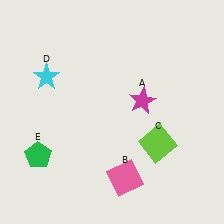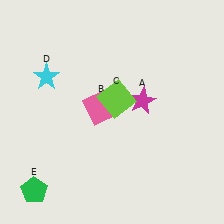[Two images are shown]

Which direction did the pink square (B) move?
The pink square (B) moved up.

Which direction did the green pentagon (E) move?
The green pentagon (E) moved down.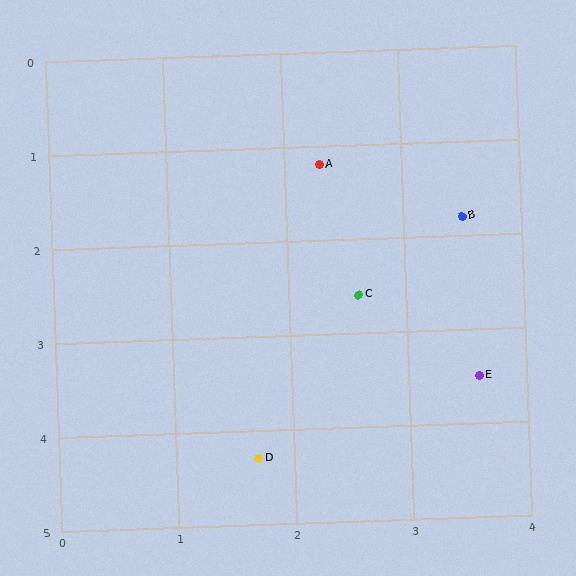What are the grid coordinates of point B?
Point B is at approximately (3.5, 1.8).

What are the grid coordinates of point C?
Point C is at approximately (2.6, 2.6).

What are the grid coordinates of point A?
Point A is at approximately (2.3, 1.2).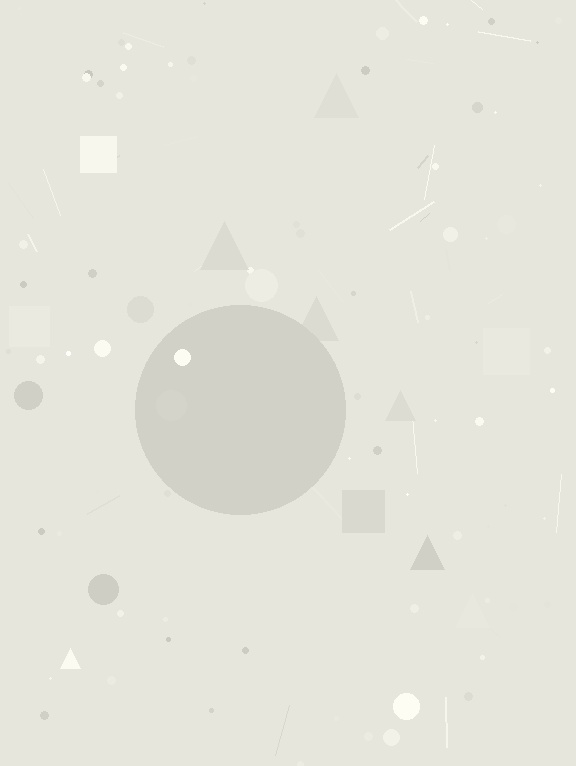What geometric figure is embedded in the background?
A circle is embedded in the background.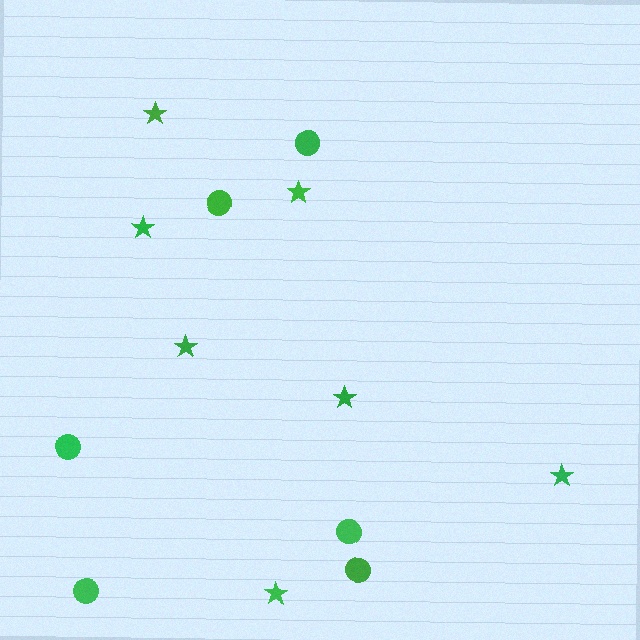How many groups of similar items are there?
There are 2 groups: one group of stars (7) and one group of circles (6).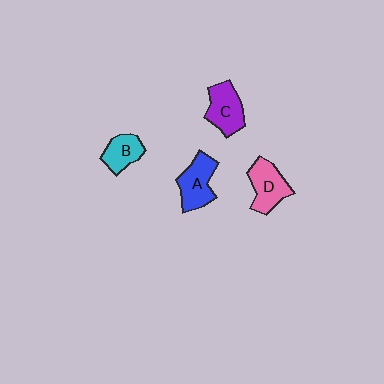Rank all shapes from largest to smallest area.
From largest to smallest: A (blue), D (pink), C (purple), B (cyan).